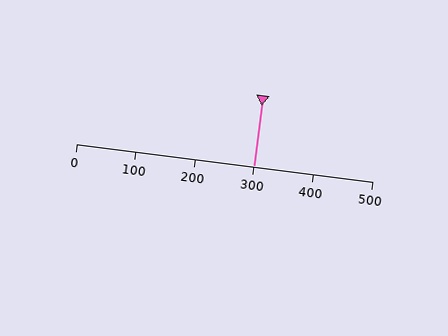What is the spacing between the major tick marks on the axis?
The major ticks are spaced 100 apart.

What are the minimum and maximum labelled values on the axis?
The axis runs from 0 to 500.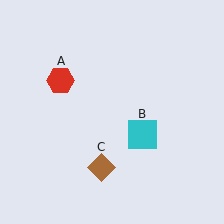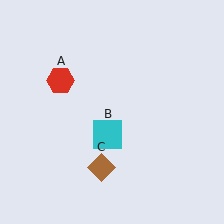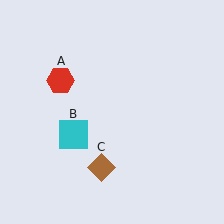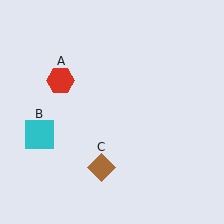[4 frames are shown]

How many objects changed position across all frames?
1 object changed position: cyan square (object B).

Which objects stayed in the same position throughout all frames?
Red hexagon (object A) and brown diamond (object C) remained stationary.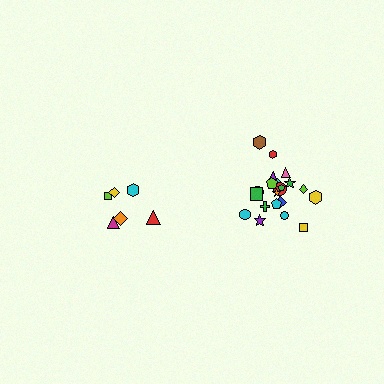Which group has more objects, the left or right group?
The right group.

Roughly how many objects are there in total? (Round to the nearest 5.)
Roughly 30 objects in total.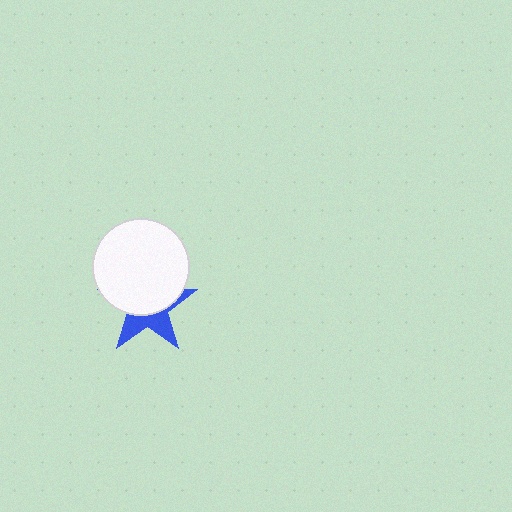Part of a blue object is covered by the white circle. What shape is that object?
It is a star.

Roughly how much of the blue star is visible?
A small part of it is visible (roughly 40%).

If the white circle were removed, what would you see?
You would see the complete blue star.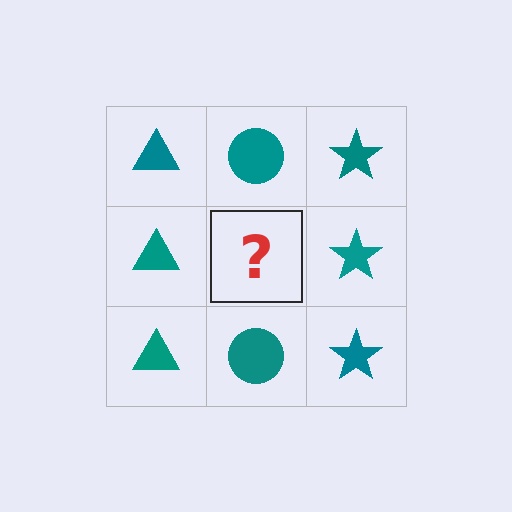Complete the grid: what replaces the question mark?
The question mark should be replaced with a teal circle.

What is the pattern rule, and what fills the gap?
The rule is that each column has a consistent shape. The gap should be filled with a teal circle.